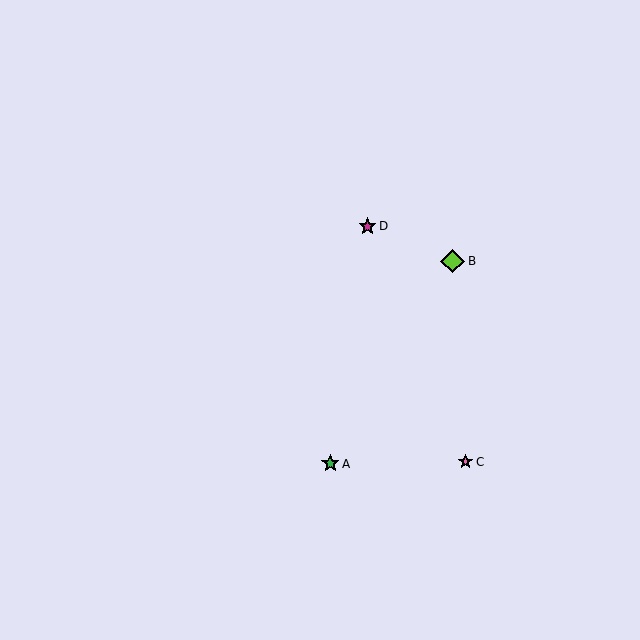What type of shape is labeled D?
Shape D is a magenta star.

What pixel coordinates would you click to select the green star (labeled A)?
Click at (330, 464) to select the green star A.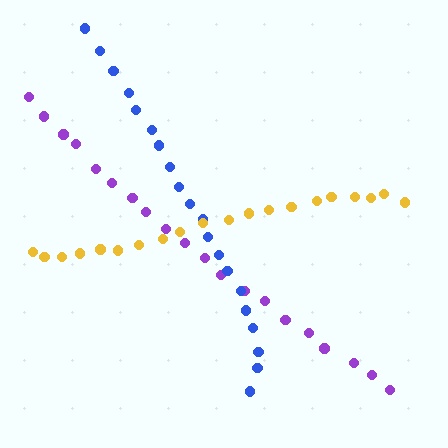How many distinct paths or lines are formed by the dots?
There are 3 distinct paths.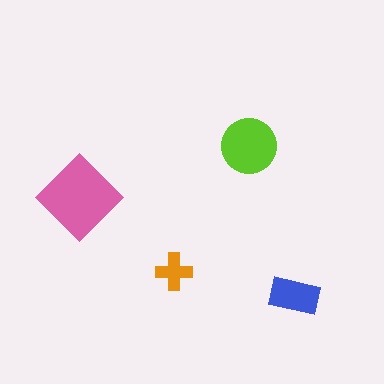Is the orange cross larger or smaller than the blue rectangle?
Smaller.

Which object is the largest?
The pink diamond.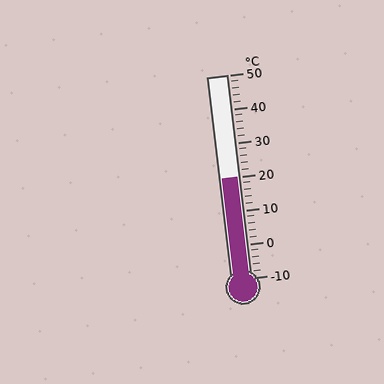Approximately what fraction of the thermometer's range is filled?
The thermometer is filled to approximately 50% of its range.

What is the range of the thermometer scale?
The thermometer scale ranges from -10°C to 50°C.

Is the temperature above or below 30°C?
The temperature is below 30°C.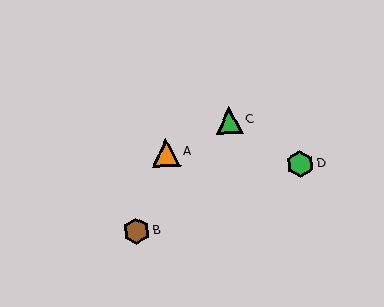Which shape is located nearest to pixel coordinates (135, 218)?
The brown hexagon (labeled B) at (136, 231) is nearest to that location.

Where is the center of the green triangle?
The center of the green triangle is at (229, 120).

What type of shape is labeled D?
Shape D is a green hexagon.